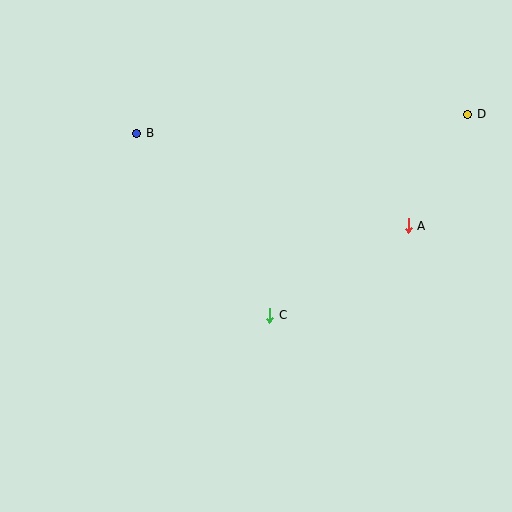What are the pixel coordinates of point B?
Point B is at (137, 133).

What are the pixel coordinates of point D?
Point D is at (468, 114).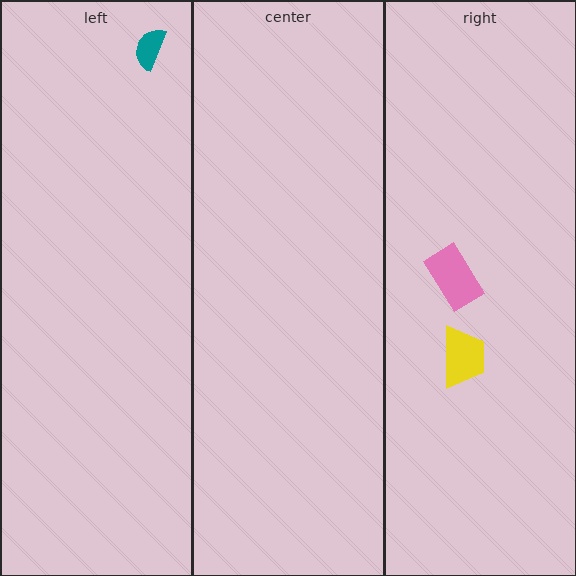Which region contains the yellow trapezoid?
The right region.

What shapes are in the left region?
The teal semicircle.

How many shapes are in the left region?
1.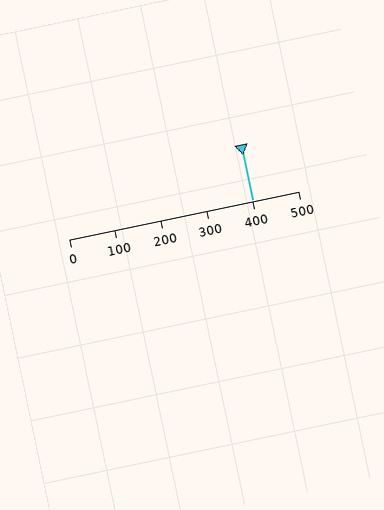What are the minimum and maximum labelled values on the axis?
The axis runs from 0 to 500.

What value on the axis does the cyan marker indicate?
The marker indicates approximately 400.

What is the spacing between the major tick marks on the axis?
The major ticks are spaced 100 apart.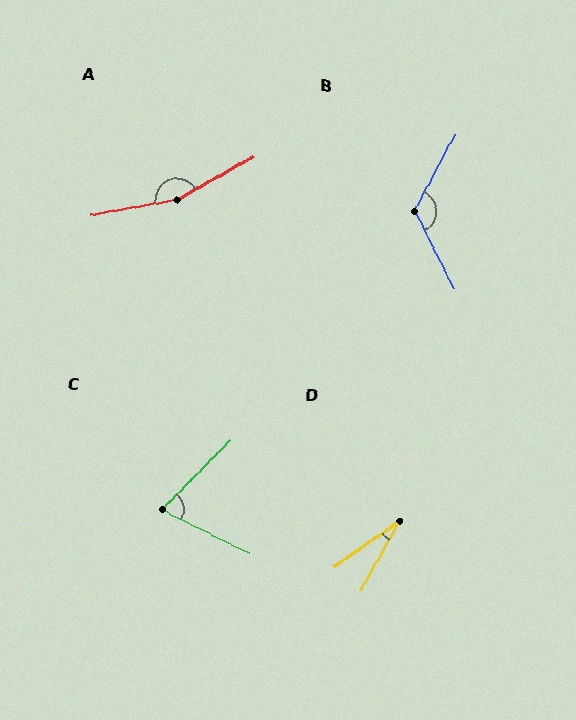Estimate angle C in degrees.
Approximately 71 degrees.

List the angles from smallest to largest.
D (26°), C (71°), B (125°), A (161°).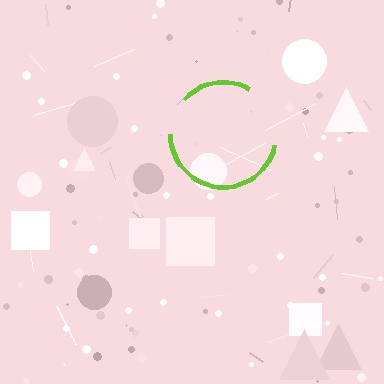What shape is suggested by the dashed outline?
The dashed outline suggests a circle.